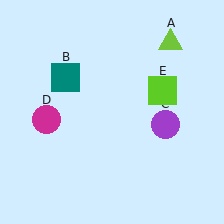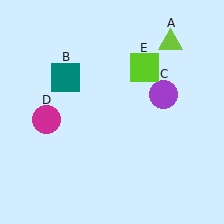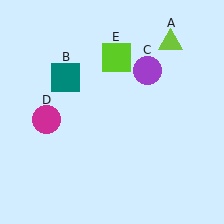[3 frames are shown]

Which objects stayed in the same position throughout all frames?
Lime triangle (object A) and teal square (object B) and magenta circle (object D) remained stationary.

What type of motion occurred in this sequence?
The purple circle (object C), lime square (object E) rotated counterclockwise around the center of the scene.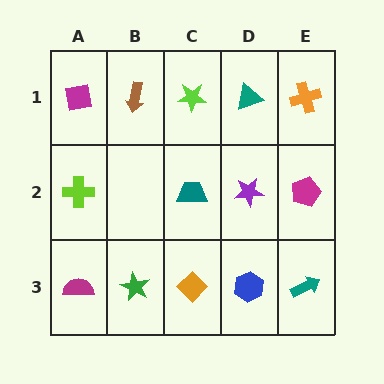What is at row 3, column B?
A green star.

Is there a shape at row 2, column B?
No, that cell is empty.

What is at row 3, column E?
A teal arrow.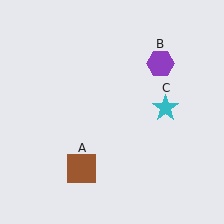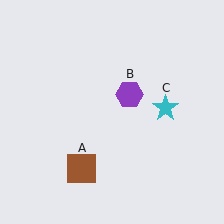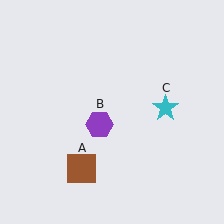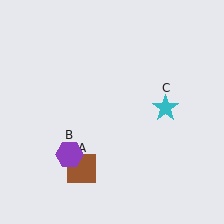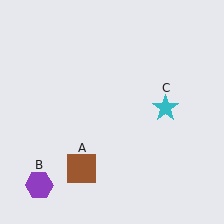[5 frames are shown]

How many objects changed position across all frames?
1 object changed position: purple hexagon (object B).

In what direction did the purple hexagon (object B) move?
The purple hexagon (object B) moved down and to the left.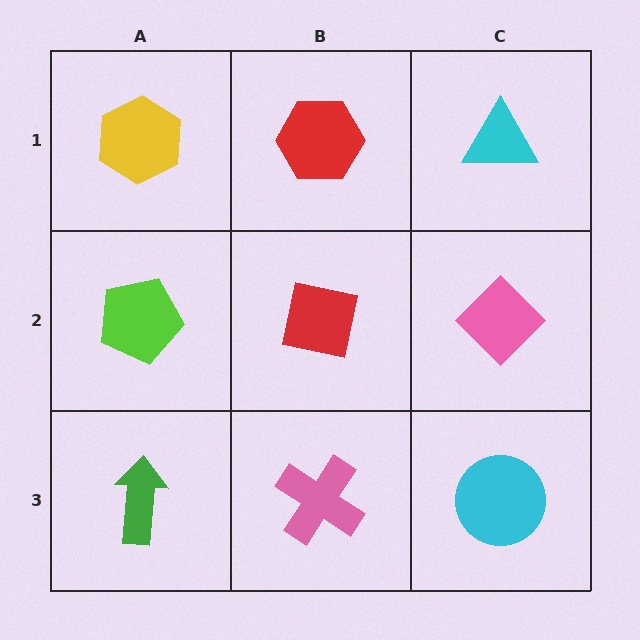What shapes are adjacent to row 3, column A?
A lime pentagon (row 2, column A), a pink cross (row 3, column B).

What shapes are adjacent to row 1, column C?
A pink diamond (row 2, column C), a red hexagon (row 1, column B).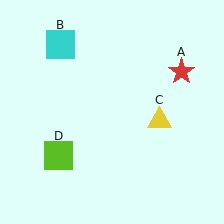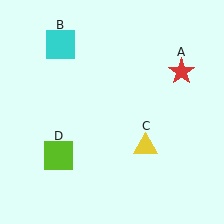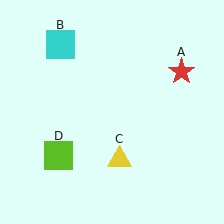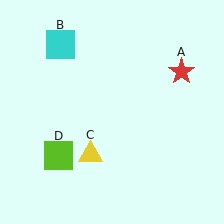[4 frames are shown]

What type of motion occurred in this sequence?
The yellow triangle (object C) rotated clockwise around the center of the scene.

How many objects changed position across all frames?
1 object changed position: yellow triangle (object C).